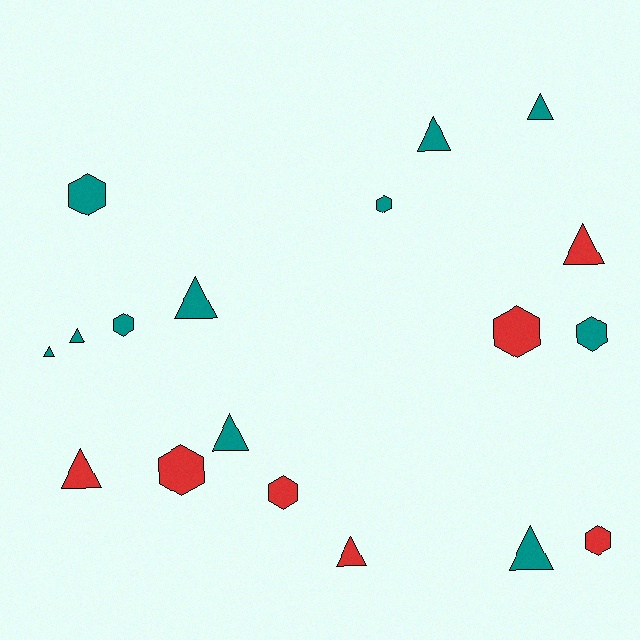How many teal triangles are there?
There are 7 teal triangles.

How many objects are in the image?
There are 18 objects.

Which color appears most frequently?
Teal, with 11 objects.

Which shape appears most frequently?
Triangle, with 10 objects.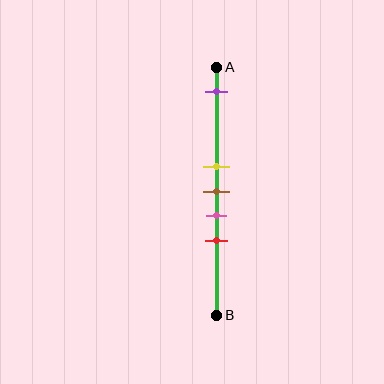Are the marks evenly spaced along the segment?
No, the marks are not evenly spaced.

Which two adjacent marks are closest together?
The yellow and brown marks are the closest adjacent pair.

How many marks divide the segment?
There are 5 marks dividing the segment.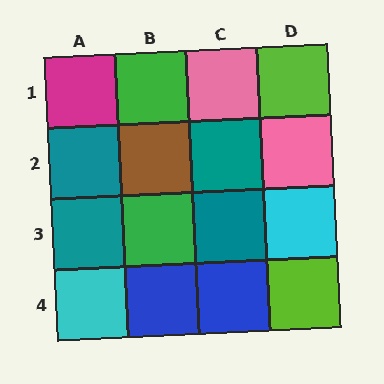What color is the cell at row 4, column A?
Cyan.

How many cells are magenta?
1 cell is magenta.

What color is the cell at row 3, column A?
Teal.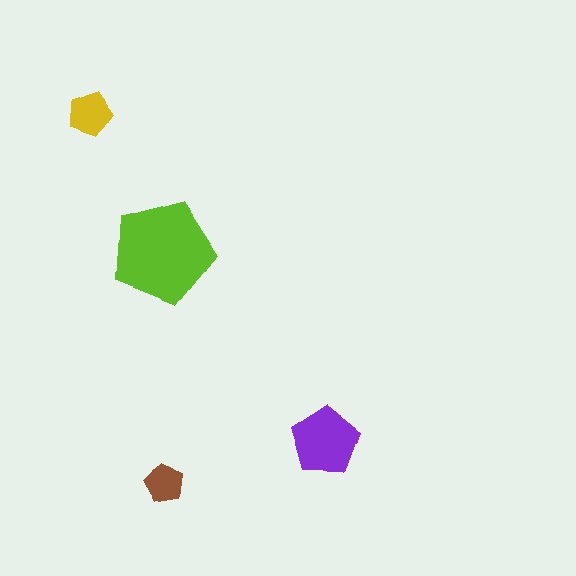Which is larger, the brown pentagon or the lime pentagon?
The lime one.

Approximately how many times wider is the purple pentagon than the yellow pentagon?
About 1.5 times wider.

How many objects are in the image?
There are 4 objects in the image.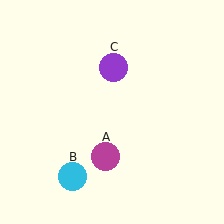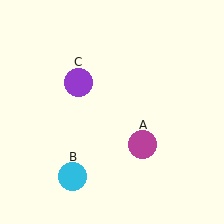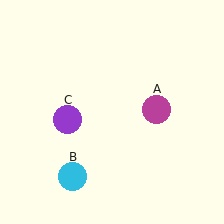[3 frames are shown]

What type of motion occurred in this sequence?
The magenta circle (object A), purple circle (object C) rotated counterclockwise around the center of the scene.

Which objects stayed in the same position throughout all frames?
Cyan circle (object B) remained stationary.